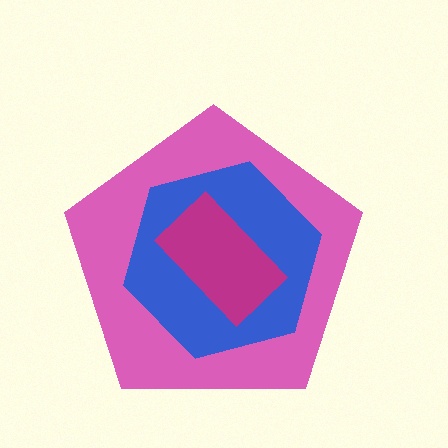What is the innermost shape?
The magenta rectangle.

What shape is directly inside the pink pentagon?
The blue hexagon.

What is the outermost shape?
The pink pentagon.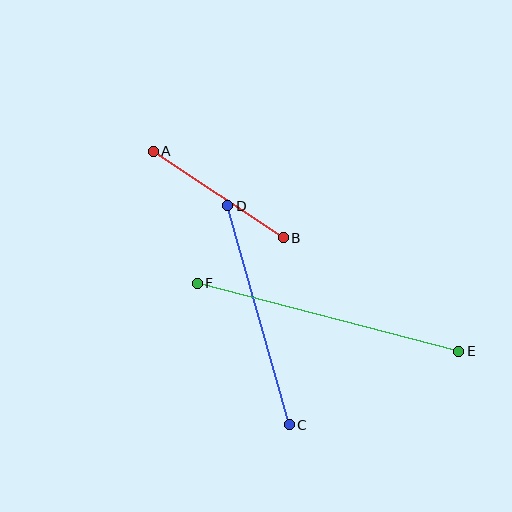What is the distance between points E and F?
The distance is approximately 270 pixels.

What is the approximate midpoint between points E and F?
The midpoint is at approximately (328, 317) pixels.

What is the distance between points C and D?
The distance is approximately 228 pixels.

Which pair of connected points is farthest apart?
Points E and F are farthest apart.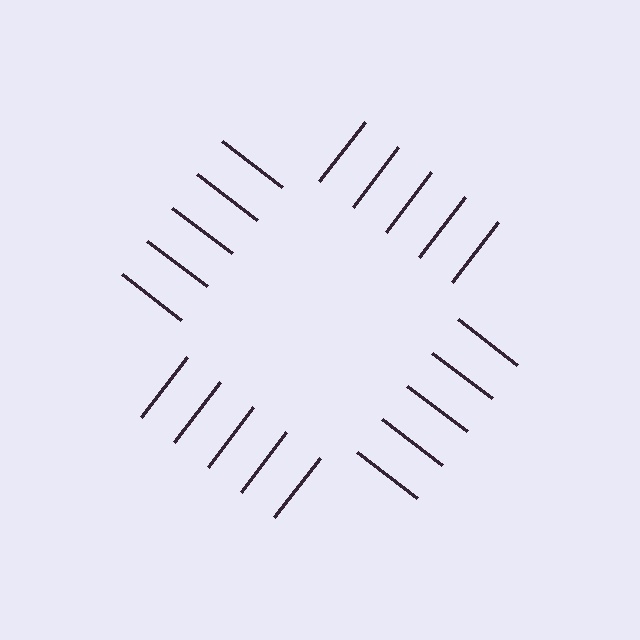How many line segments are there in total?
20 — 5 along each of the 4 edges.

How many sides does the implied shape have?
4 sides — the line-ends trace a square.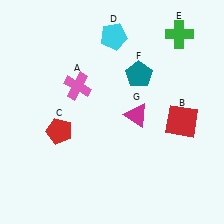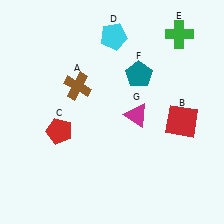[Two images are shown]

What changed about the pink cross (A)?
In Image 1, A is pink. In Image 2, it changed to brown.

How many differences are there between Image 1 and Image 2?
There is 1 difference between the two images.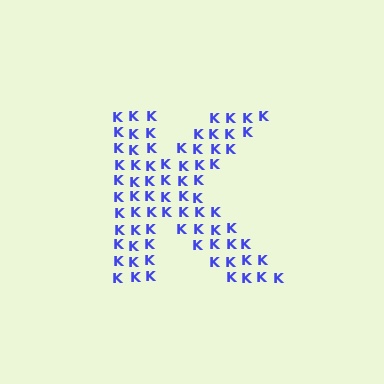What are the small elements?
The small elements are letter K's.